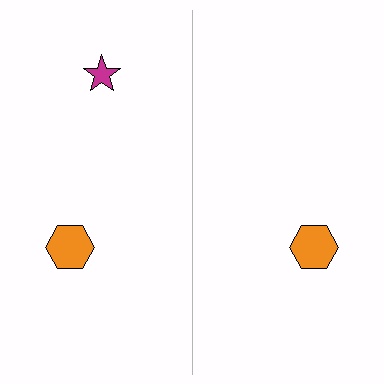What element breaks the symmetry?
A magenta star is missing from the right side.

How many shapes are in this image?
There are 3 shapes in this image.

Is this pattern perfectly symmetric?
No, the pattern is not perfectly symmetric. A magenta star is missing from the right side.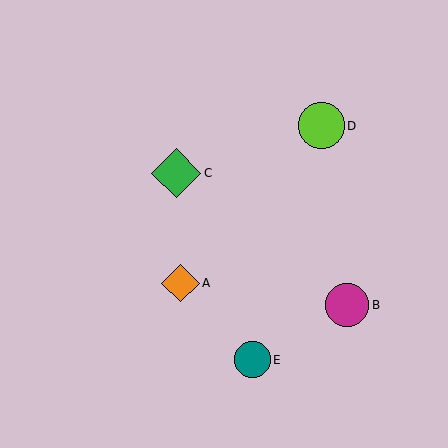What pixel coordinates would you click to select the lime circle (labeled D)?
Click at (321, 126) to select the lime circle D.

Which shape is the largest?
The green diamond (labeled C) is the largest.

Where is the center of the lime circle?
The center of the lime circle is at (321, 126).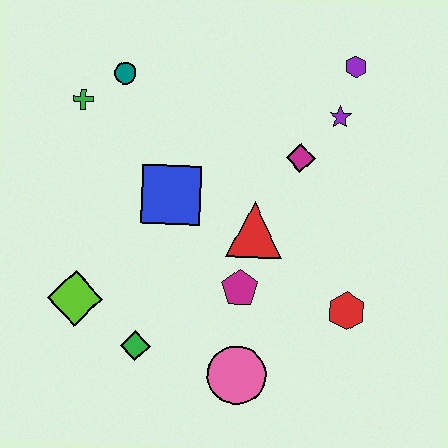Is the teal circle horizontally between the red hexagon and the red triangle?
No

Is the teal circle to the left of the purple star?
Yes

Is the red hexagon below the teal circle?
Yes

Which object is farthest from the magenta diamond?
The lime diamond is farthest from the magenta diamond.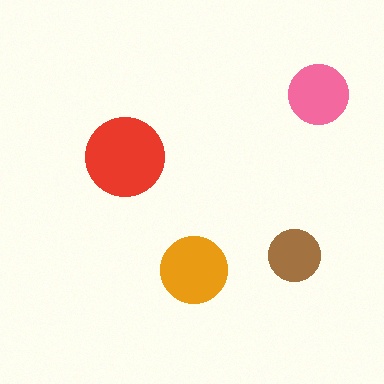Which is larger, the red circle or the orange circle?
The red one.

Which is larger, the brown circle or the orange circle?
The orange one.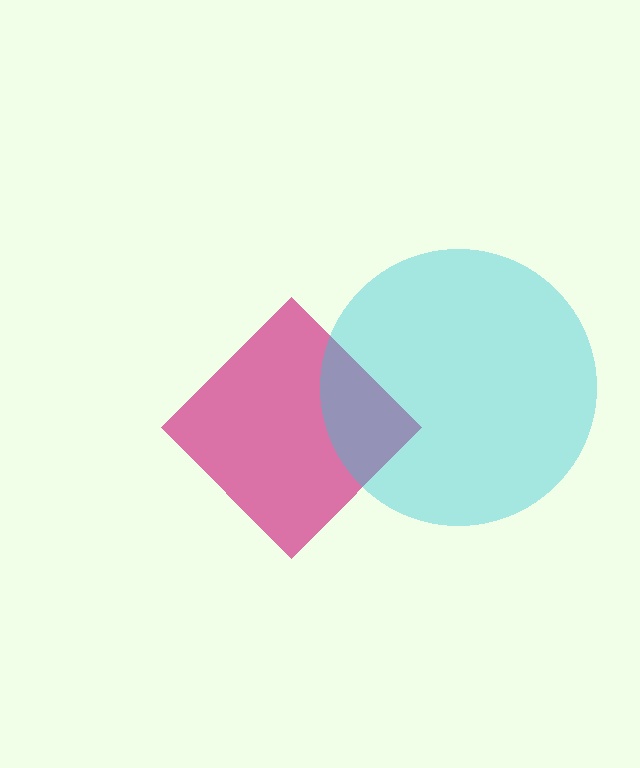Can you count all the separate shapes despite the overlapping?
Yes, there are 2 separate shapes.